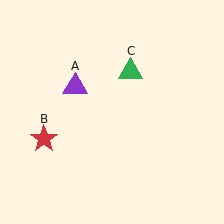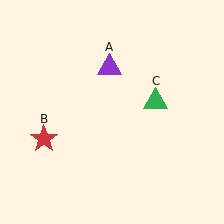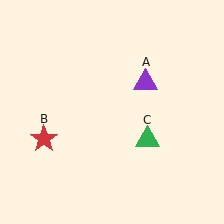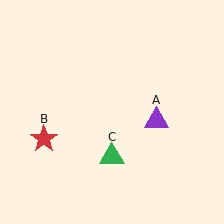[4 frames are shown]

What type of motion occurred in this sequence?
The purple triangle (object A), green triangle (object C) rotated clockwise around the center of the scene.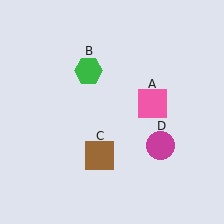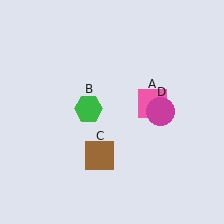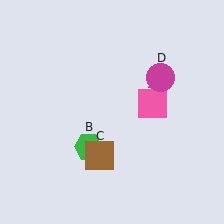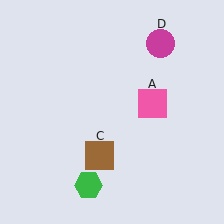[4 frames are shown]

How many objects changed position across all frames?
2 objects changed position: green hexagon (object B), magenta circle (object D).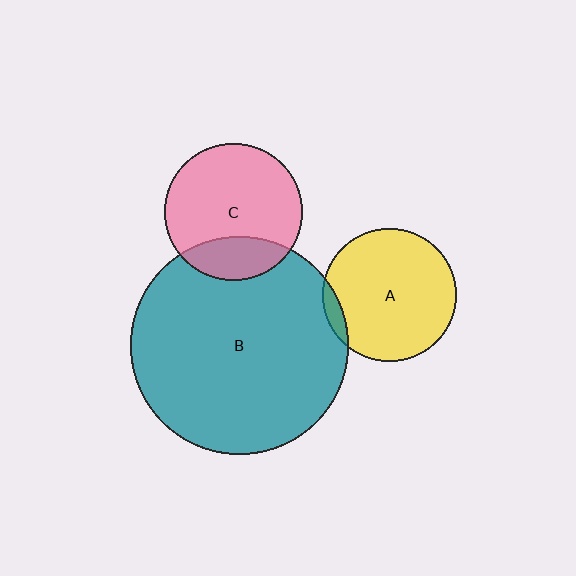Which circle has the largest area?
Circle B (teal).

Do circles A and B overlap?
Yes.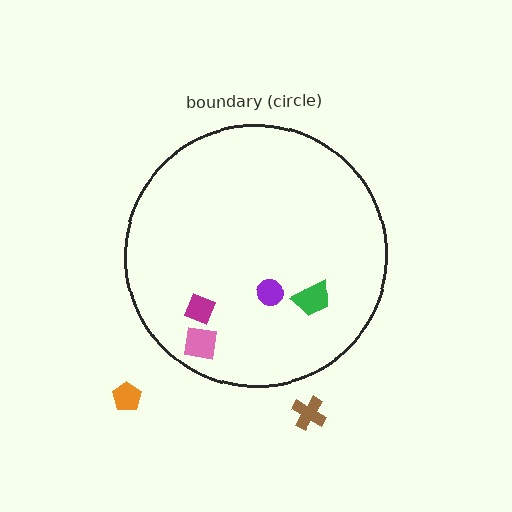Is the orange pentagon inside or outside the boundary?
Outside.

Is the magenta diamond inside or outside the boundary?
Inside.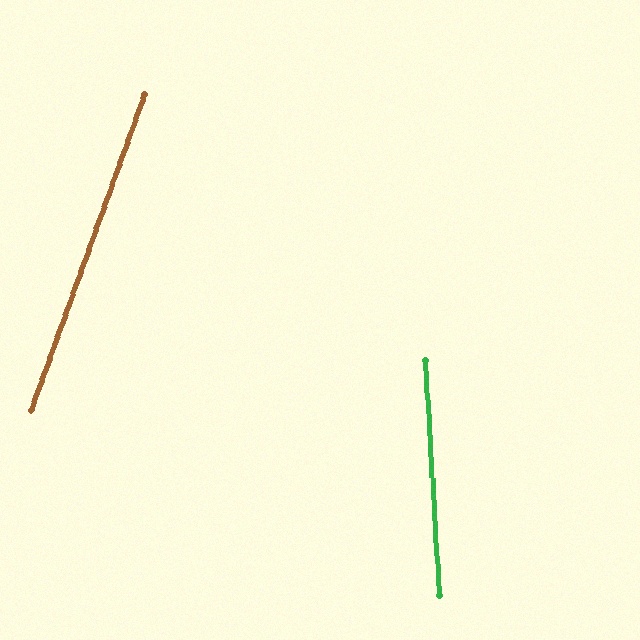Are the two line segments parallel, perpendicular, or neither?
Neither parallel nor perpendicular — they differ by about 23°.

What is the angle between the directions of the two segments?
Approximately 23 degrees.